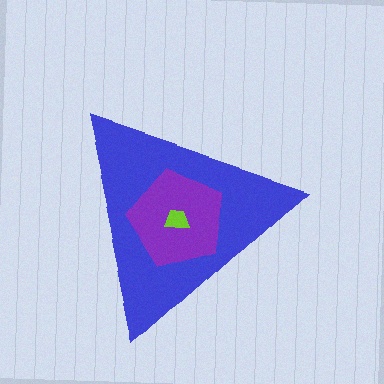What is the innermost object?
The lime trapezoid.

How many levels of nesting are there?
3.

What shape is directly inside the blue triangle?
The purple pentagon.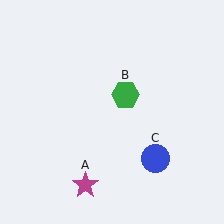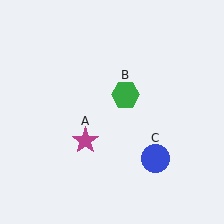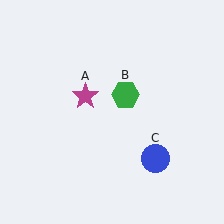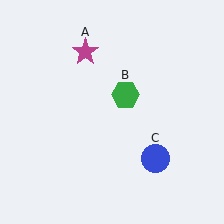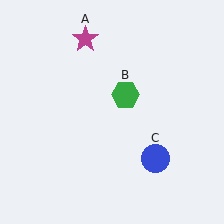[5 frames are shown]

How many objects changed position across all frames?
1 object changed position: magenta star (object A).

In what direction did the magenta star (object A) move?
The magenta star (object A) moved up.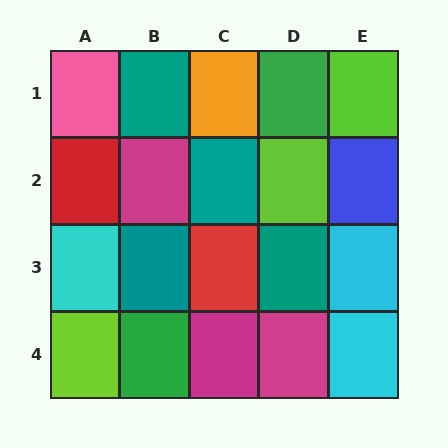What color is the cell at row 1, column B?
Teal.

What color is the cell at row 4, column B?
Green.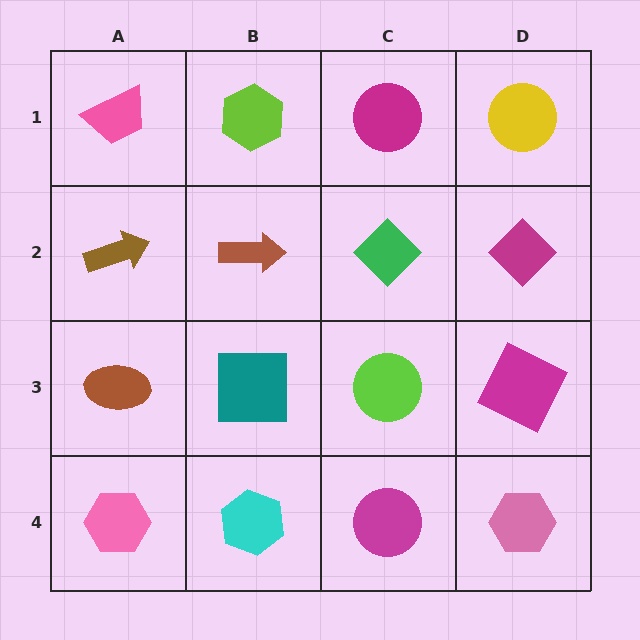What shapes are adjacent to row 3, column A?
A brown arrow (row 2, column A), a pink hexagon (row 4, column A), a teal square (row 3, column B).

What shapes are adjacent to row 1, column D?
A magenta diamond (row 2, column D), a magenta circle (row 1, column C).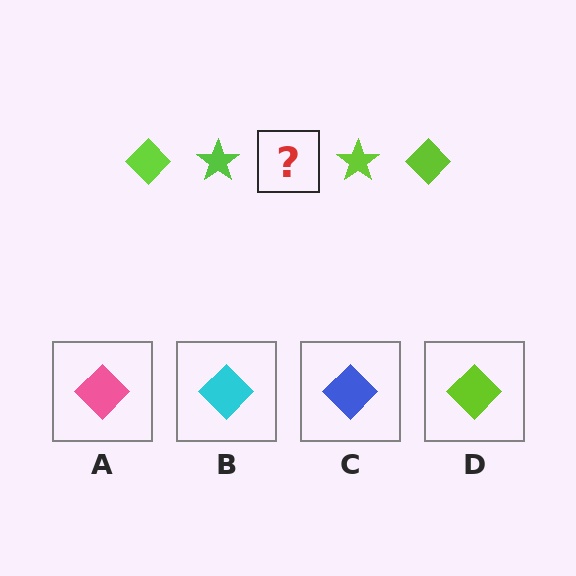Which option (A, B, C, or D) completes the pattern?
D.